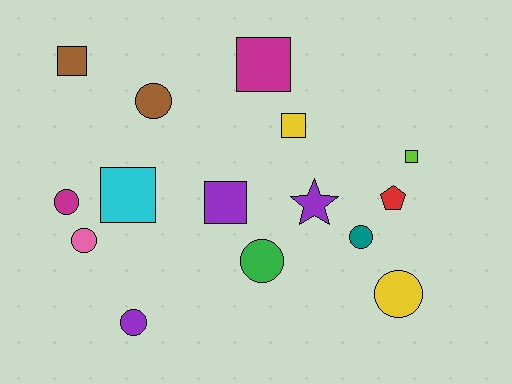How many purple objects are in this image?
There are 3 purple objects.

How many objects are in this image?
There are 15 objects.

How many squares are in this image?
There are 6 squares.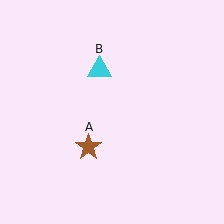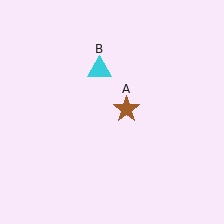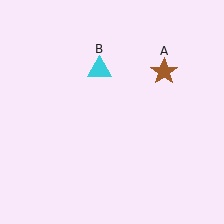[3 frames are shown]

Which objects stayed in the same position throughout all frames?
Cyan triangle (object B) remained stationary.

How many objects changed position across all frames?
1 object changed position: brown star (object A).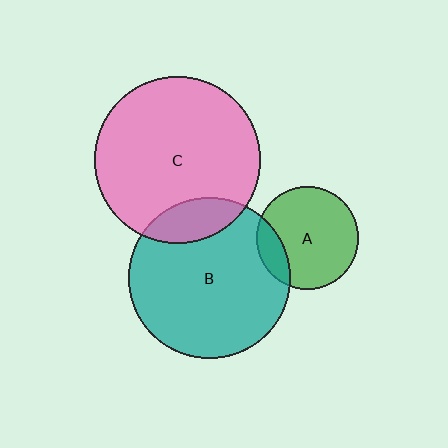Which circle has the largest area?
Circle C (pink).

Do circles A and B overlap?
Yes.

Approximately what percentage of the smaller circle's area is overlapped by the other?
Approximately 15%.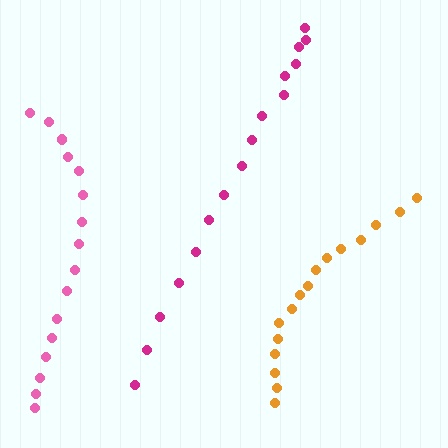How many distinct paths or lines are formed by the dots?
There are 3 distinct paths.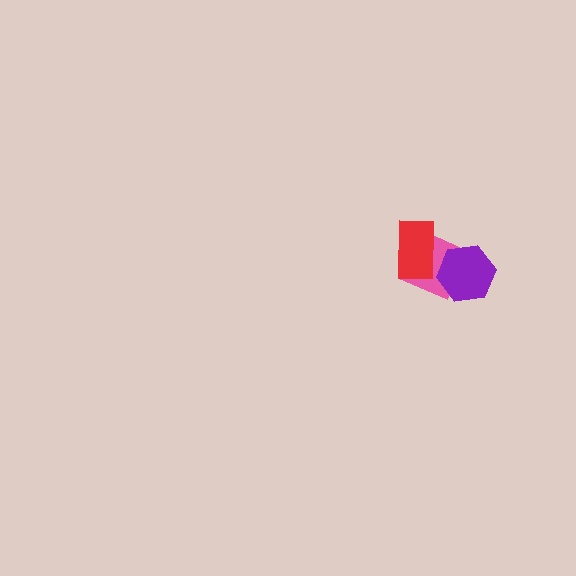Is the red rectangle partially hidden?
No, no other shape covers it.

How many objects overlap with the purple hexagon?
1 object overlaps with the purple hexagon.